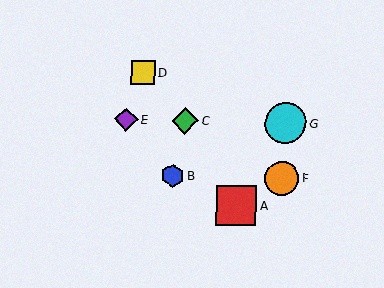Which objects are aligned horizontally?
Objects C, E, G are aligned horizontally.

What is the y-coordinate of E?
Object E is at y≈119.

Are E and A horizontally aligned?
No, E is at y≈119 and A is at y≈205.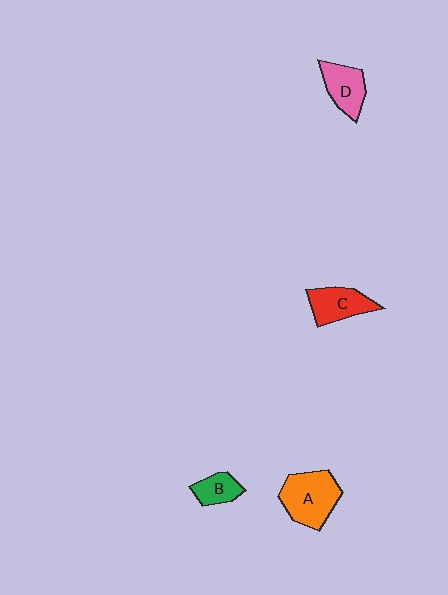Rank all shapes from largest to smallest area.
From largest to smallest: A (orange), C (red), D (pink), B (green).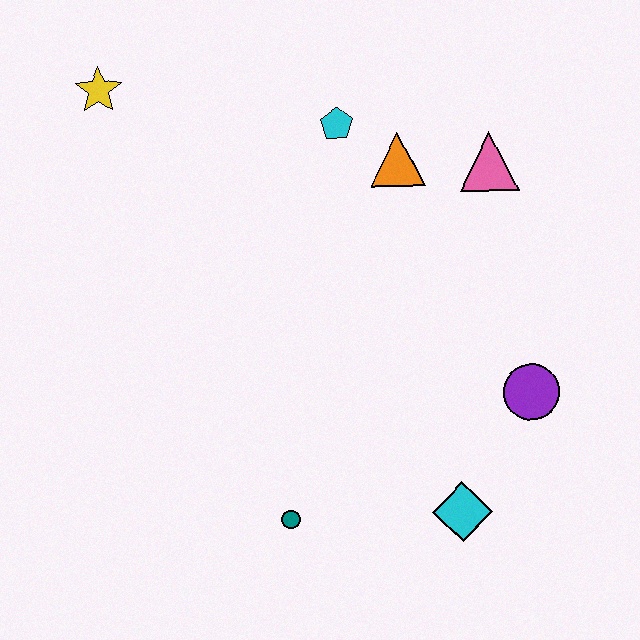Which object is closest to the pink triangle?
The orange triangle is closest to the pink triangle.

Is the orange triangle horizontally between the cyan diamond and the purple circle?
No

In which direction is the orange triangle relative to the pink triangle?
The orange triangle is to the left of the pink triangle.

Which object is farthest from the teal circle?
The yellow star is farthest from the teal circle.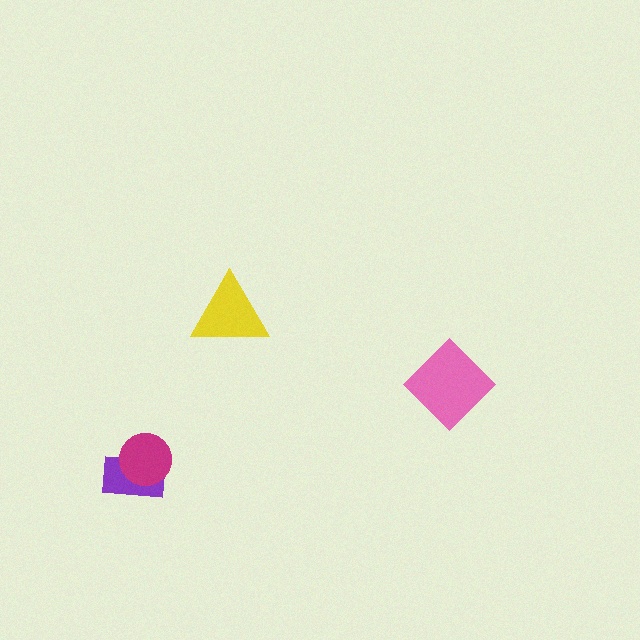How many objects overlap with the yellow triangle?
0 objects overlap with the yellow triangle.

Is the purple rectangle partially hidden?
Yes, it is partially covered by another shape.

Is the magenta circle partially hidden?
No, no other shape covers it.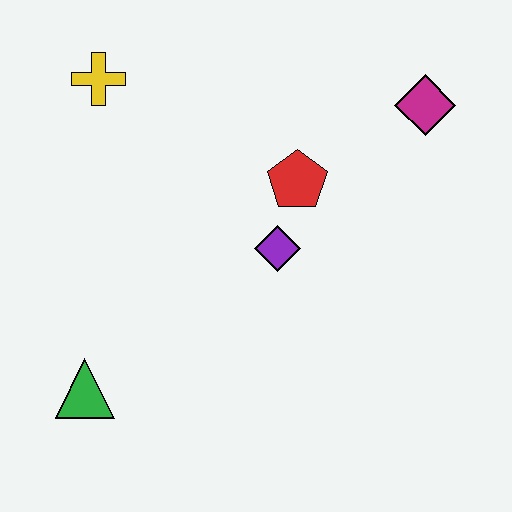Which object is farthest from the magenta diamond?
The green triangle is farthest from the magenta diamond.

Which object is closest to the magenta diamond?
The red pentagon is closest to the magenta diamond.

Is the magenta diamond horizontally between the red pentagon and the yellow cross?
No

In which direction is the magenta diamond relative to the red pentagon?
The magenta diamond is to the right of the red pentagon.